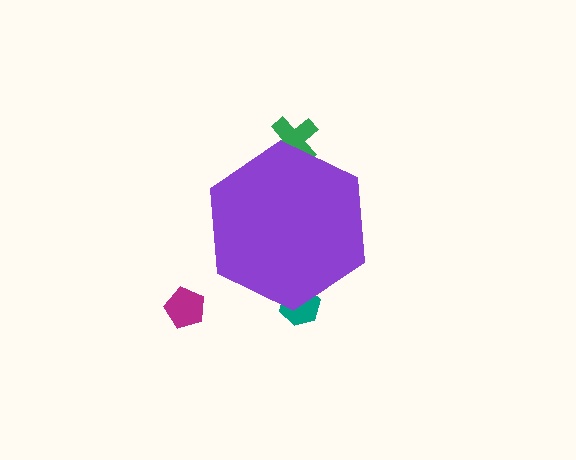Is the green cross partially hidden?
Yes, the green cross is partially hidden behind the purple hexagon.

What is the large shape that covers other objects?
A purple hexagon.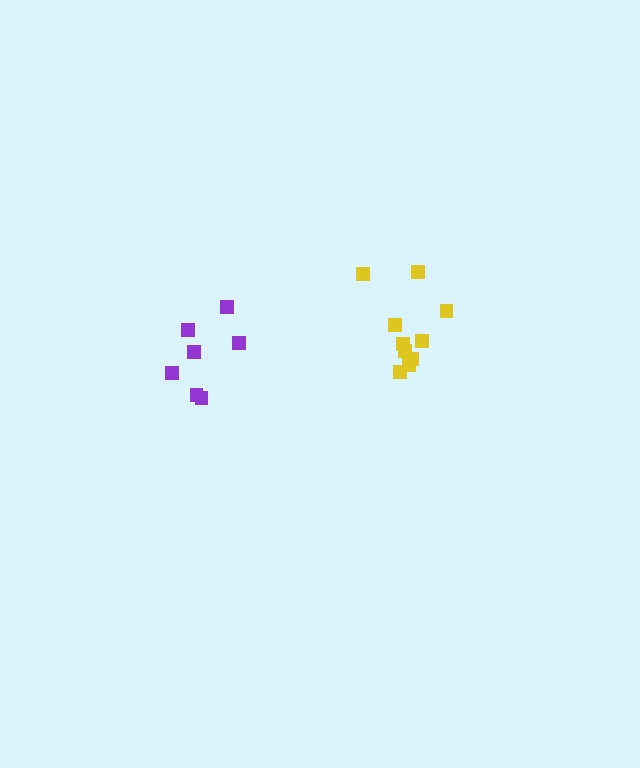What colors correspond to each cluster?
The clusters are colored: purple, yellow.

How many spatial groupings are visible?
There are 2 spatial groupings.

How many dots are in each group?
Group 1: 7 dots, Group 2: 10 dots (17 total).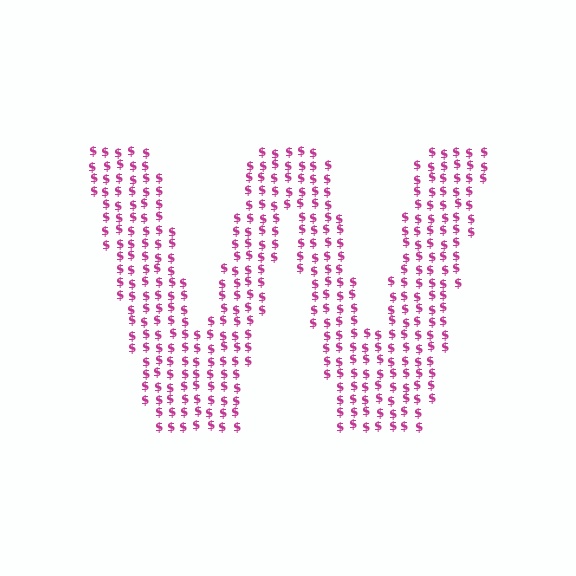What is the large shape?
The large shape is the letter W.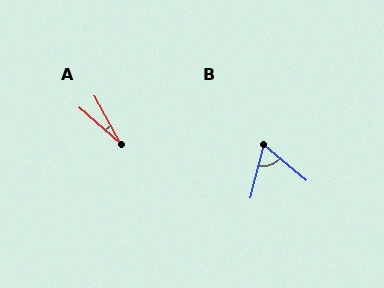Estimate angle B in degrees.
Approximately 65 degrees.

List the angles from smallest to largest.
A (20°), B (65°).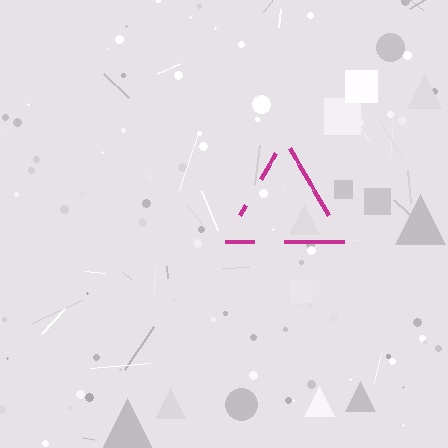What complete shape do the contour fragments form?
The contour fragments form a triangle.